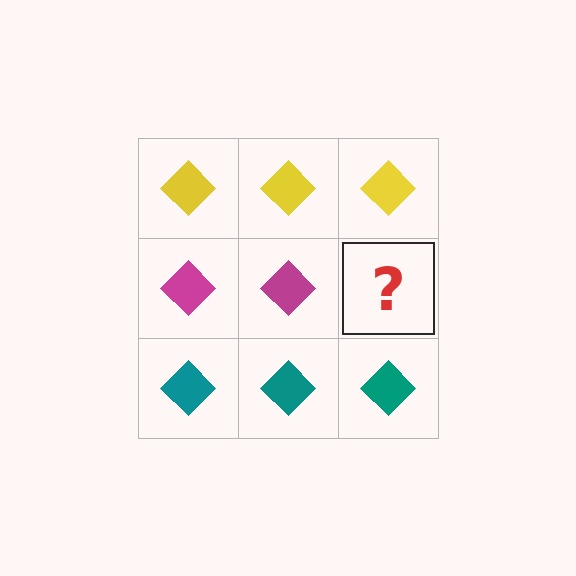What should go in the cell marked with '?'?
The missing cell should contain a magenta diamond.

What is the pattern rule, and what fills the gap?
The rule is that each row has a consistent color. The gap should be filled with a magenta diamond.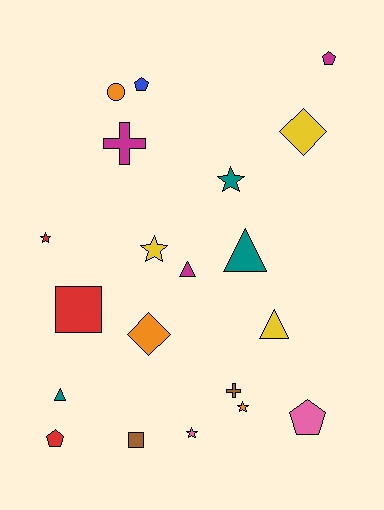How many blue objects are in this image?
There is 1 blue object.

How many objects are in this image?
There are 20 objects.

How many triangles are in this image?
There are 4 triangles.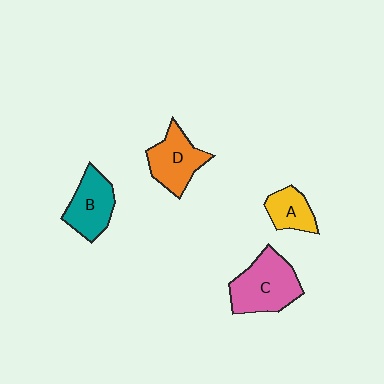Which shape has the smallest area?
Shape A (yellow).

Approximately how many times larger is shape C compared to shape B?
Approximately 1.3 times.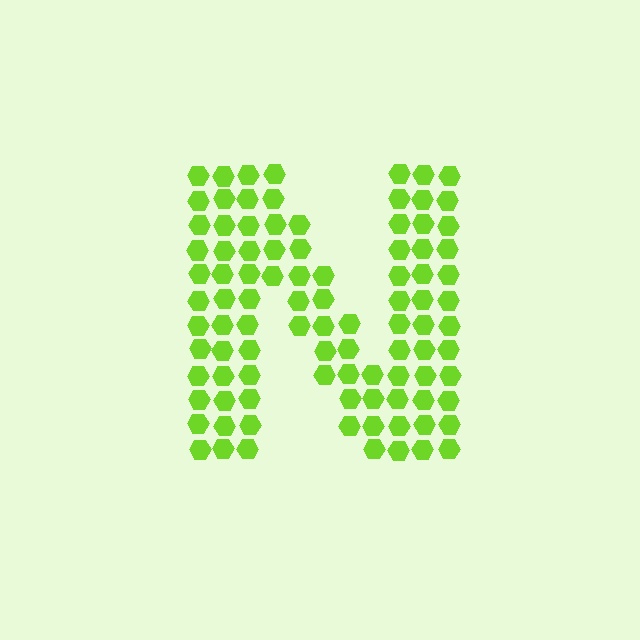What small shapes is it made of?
It is made of small hexagons.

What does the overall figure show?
The overall figure shows the letter N.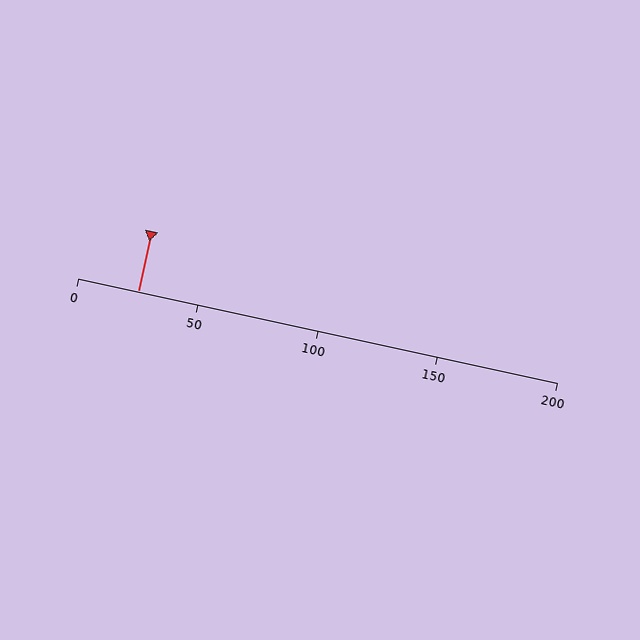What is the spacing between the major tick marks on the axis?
The major ticks are spaced 50 apart.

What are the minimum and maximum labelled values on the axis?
The axis runs from 0 to 200.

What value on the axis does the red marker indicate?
The marker indicates approximately 25.